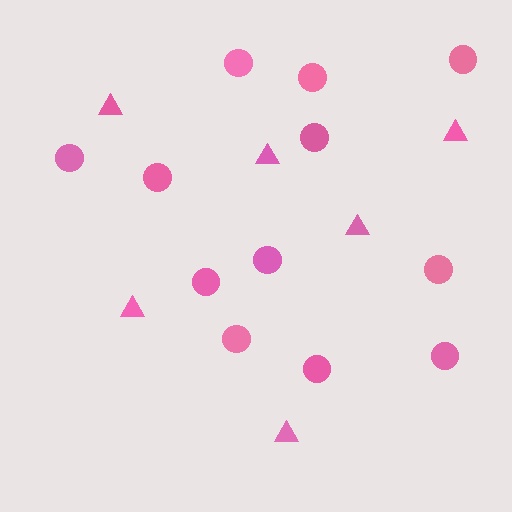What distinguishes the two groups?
There are 2 groups: one group of triangles (6) and one group of circles (12).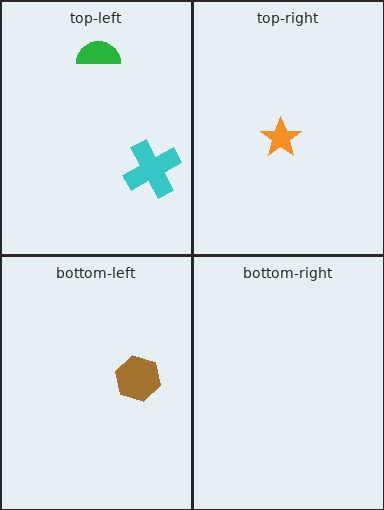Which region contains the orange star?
The top-right region.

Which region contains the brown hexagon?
The bottom-left region.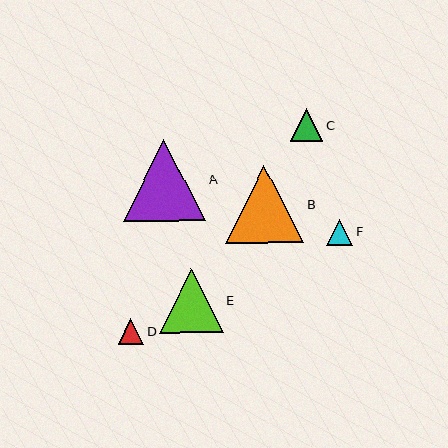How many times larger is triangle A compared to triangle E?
Triangle A is approximately 1.3 times the size of triangle E.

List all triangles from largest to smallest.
From largest to smallest: A, B, E, C, F, D.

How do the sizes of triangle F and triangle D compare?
Triangle F and triangle D are approximately the same size.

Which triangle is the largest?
Triangle A is the largest with a size of approximately 82 pixels.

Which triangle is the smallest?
Triangle D is the smallest with a size of approximately 25 pixels.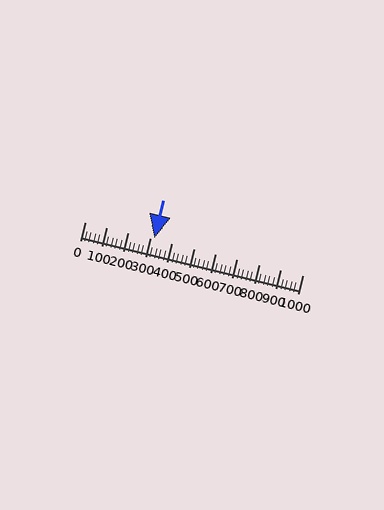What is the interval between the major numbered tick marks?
The major tick marks are spaced 100 units apart.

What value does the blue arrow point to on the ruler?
The blue arrow points to approximately 320.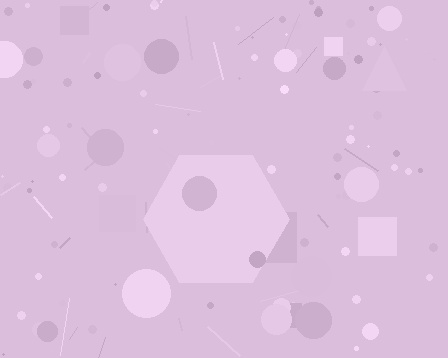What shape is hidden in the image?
A hexagon is hidden in the image.